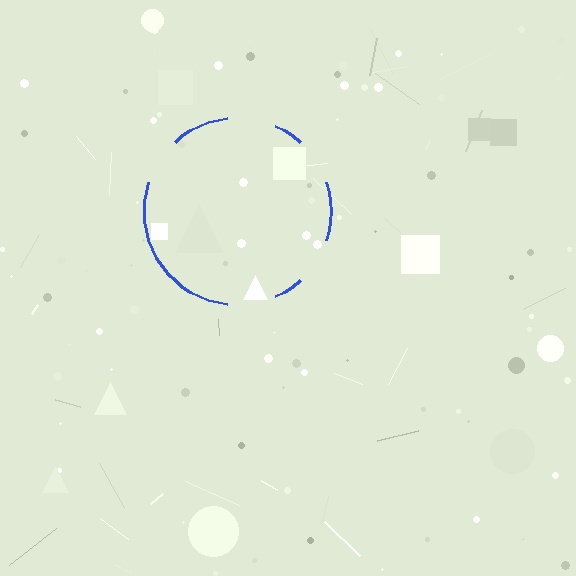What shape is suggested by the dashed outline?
The dashed outline suggests a circle.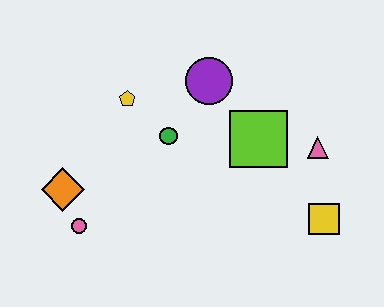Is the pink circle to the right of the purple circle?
No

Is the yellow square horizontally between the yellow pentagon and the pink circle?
No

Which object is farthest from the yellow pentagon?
The yellow square is farthest from the yellow pentagon.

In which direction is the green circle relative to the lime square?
The green circle is to the left of the lime square.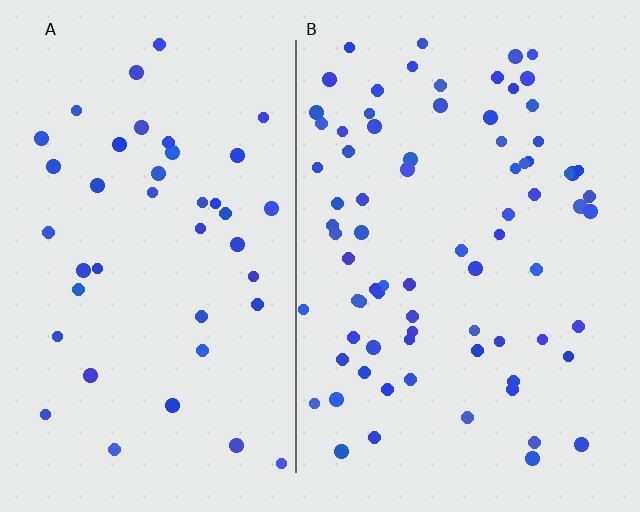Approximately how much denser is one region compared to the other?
Approximately 1.9× — region B over region A.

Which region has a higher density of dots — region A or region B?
B (the right).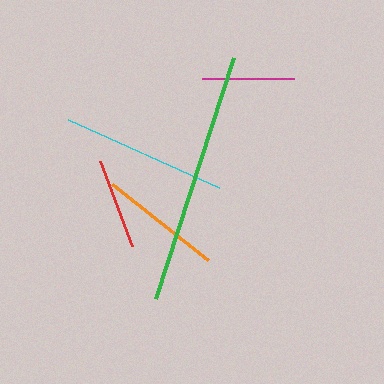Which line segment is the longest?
The green line is the longest at approximately 253 pixels.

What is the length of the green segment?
The green segment is approximately 253 pixels long.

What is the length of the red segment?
The red segment is approximately 91 pixels long.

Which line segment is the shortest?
The red line is the shortest at approximately 91 pixels.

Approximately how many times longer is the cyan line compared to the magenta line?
The cyan line is approximately 1.8 times the length of the magenta line.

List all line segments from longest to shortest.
From longest to shortest: green, cyan, orange, magenta, red.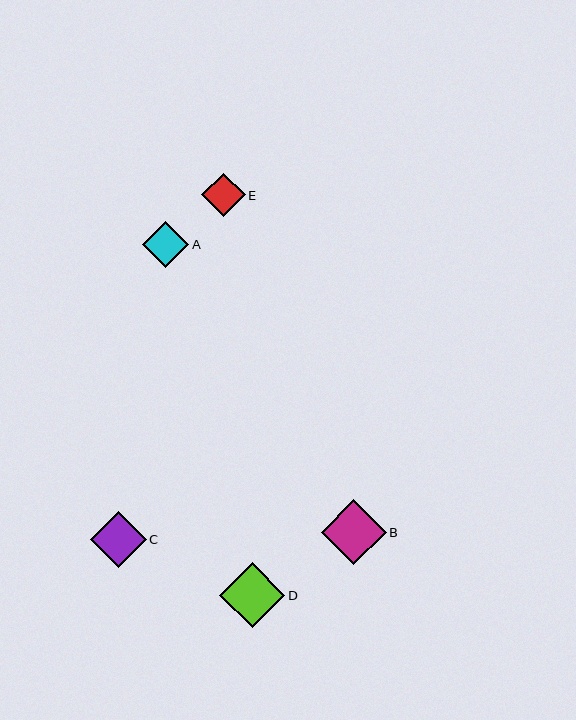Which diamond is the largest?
Diamond D is the largest with a size of approximately 65 pixels.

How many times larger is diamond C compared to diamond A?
Diamond C is approximately 1.2 times the size of diamond A.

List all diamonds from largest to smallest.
From largest to smallest: D, B, C, A, E.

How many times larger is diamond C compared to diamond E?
Diamond C is approximately 1.3 times the size of diamond E.